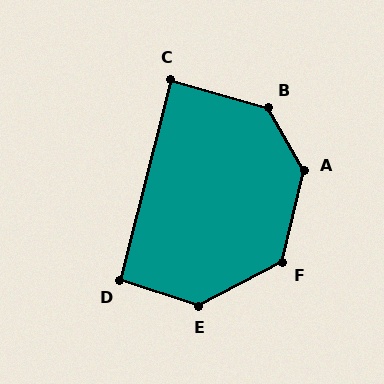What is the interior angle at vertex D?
Approximately 94 degrees (approximately right).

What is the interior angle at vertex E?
Approximately 134 degrees (obtuse).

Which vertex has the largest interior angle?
A, at approximately 137 degrees.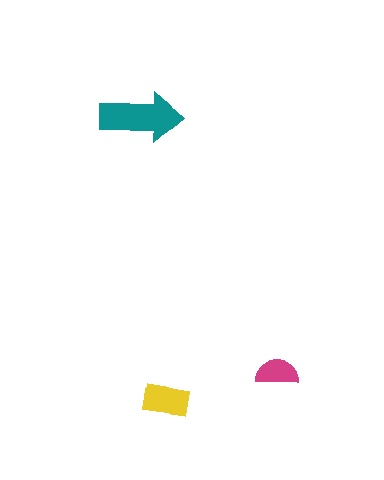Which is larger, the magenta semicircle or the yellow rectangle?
The yellow rectangle.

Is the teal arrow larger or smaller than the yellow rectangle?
Larger.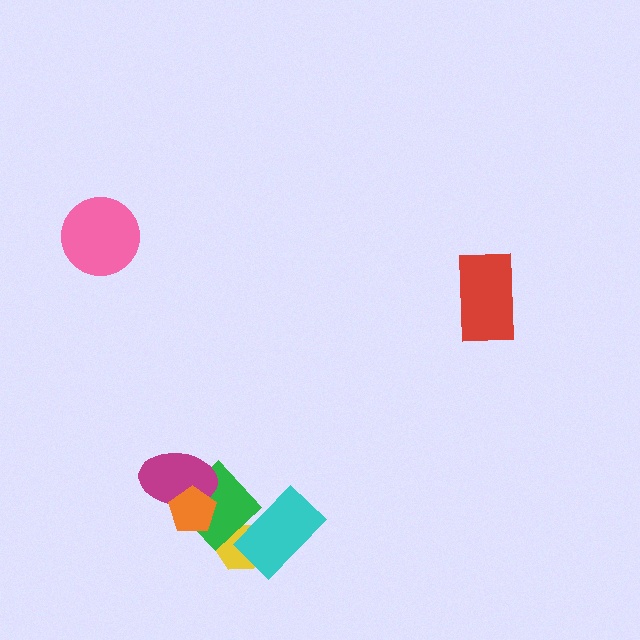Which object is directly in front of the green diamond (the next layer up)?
The cyan rectangle is directly in front of the green diamond.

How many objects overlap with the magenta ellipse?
2 objects overlap with the magenta ellipse.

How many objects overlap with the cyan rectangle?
2 objects overlap with the cyan rectangle.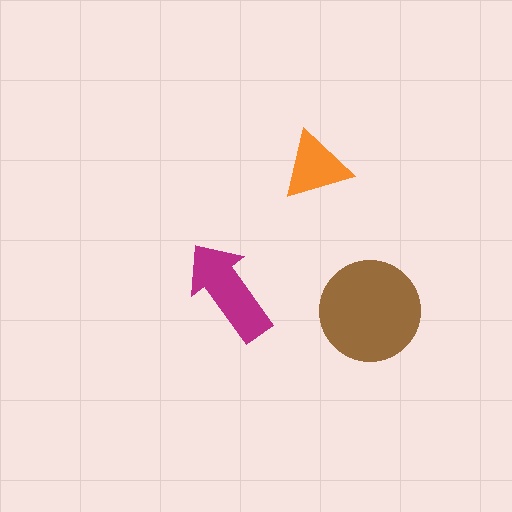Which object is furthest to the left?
The magenta arrow is leftmost.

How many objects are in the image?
There are 3 objects in the image.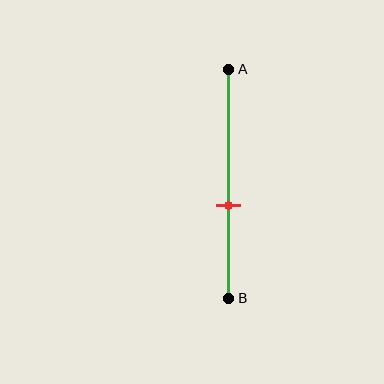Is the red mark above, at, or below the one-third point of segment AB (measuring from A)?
The red mark is below the one-third point of segment AB.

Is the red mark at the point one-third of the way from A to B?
No, the mark is at about 60% from A, not at the 33% one-third point.